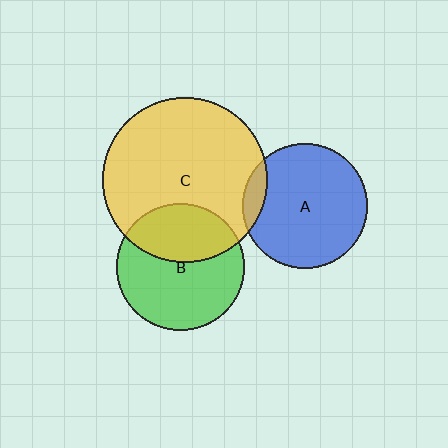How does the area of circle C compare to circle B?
Approximately 1.7 times.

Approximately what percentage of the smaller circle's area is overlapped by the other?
Approximately 40%.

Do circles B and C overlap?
Yes.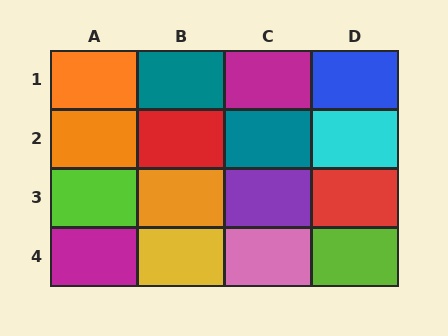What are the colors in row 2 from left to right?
Orange, red, teal, cyan.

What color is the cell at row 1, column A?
Orange.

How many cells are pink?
1 cell is pink.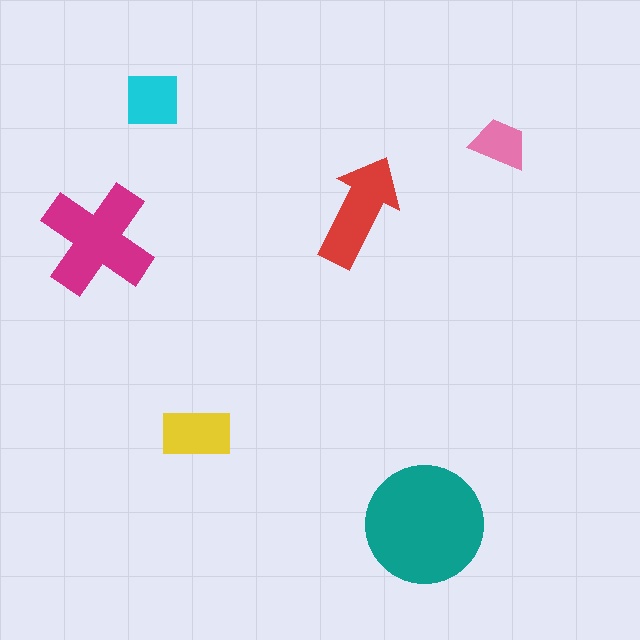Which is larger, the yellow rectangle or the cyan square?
The yellow rectangle.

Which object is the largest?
The teal circle.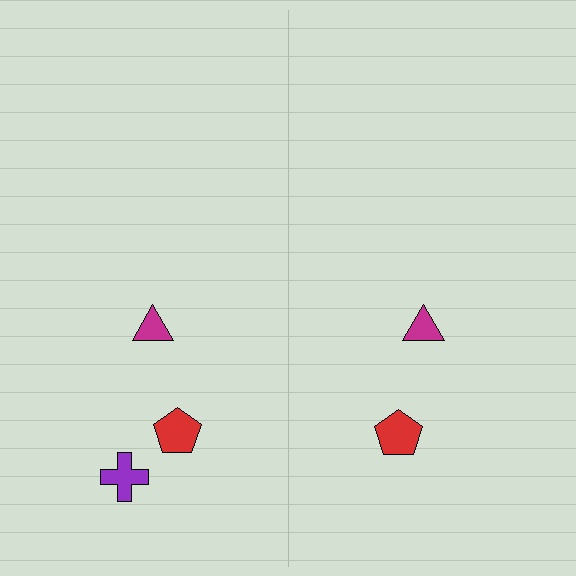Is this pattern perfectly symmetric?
No, the pattern is not perfectly symmetric. A purple cross is missing from the right side.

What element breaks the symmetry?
A purple cross is missing from the right side.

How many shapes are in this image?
There are 5 shapes in this image.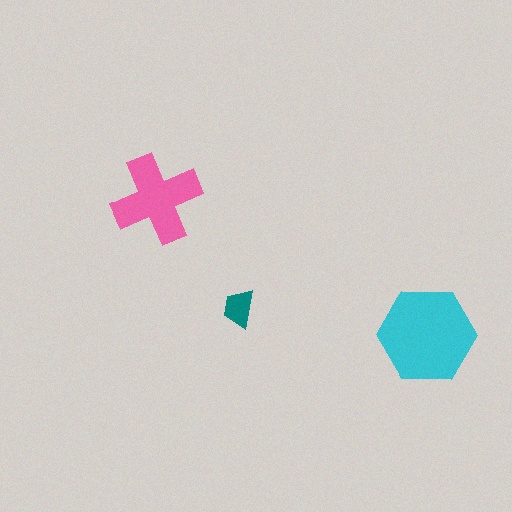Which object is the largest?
The cyan hexagon.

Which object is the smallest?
The teal trapezoid.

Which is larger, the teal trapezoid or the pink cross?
The pink cross.